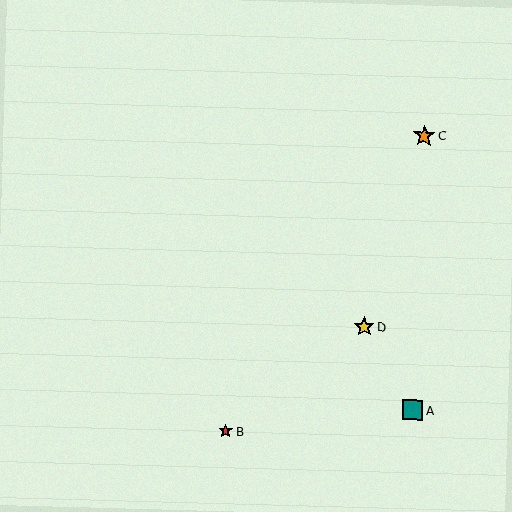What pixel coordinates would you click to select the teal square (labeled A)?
Click at (412, 410) to select the teal square A.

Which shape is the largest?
The orange star (labeled C) is the largest.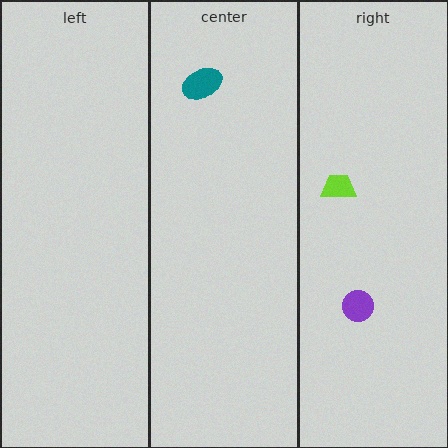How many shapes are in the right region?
2.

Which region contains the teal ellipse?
The center region.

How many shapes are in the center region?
1.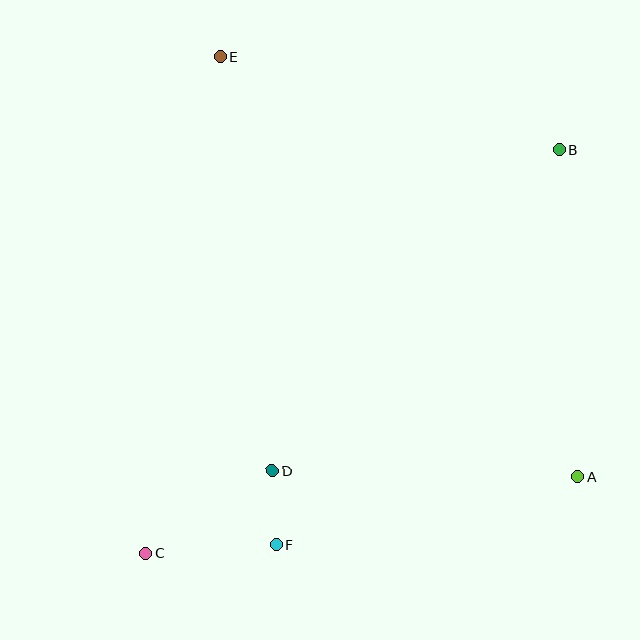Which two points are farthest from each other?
Points B and C are farthest from each other.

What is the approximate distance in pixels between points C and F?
The distance between C and F is approximately 131 pixels.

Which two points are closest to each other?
Points D and F are closest to each other.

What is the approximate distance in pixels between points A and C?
The distance between A and C is approximately 438 pixels.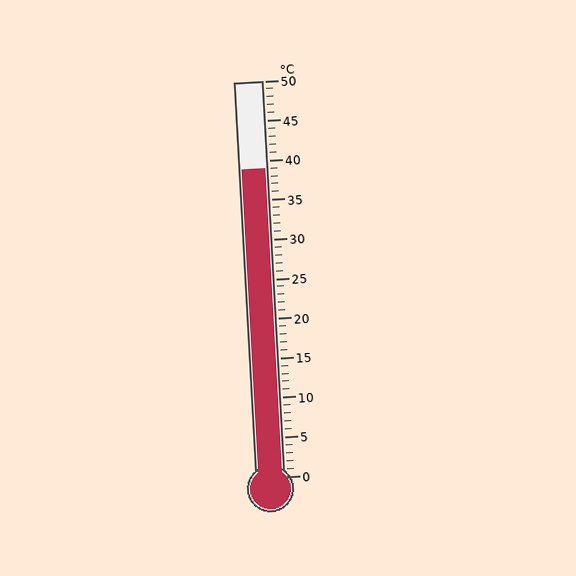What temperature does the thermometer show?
The thermometer shows approximately 39°C.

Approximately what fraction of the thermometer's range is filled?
The thermometer is filled to approximately 80% of its range.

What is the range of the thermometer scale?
The thermometer scale ranges from 0°C to 50°C.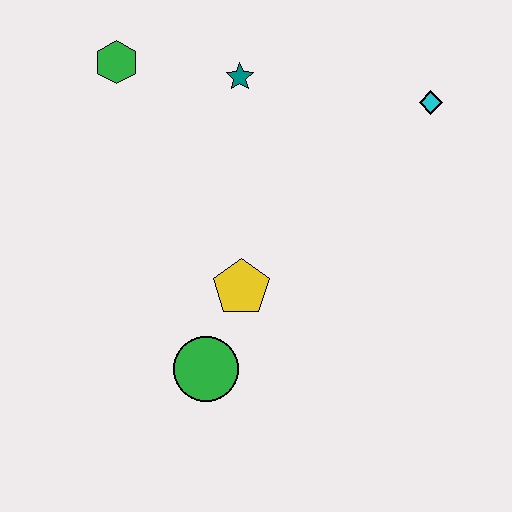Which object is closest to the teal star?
The green hexagon is closest to the teal star.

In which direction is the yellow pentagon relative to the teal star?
The yellow pentagon is below the teal star.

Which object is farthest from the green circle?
The cyan diamond is farthest from the green circle.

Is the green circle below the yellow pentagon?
Yes